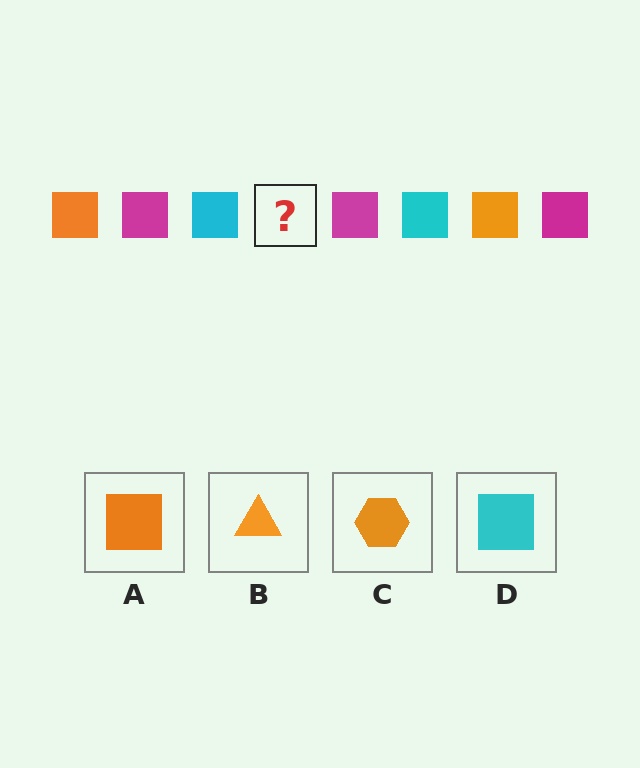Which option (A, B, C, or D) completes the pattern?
A.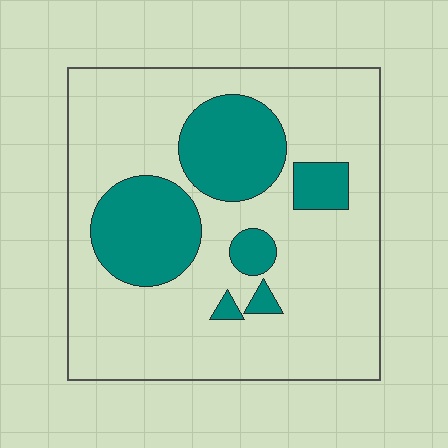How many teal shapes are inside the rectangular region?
6.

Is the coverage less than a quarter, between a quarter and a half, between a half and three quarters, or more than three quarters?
Between a quarter and a half.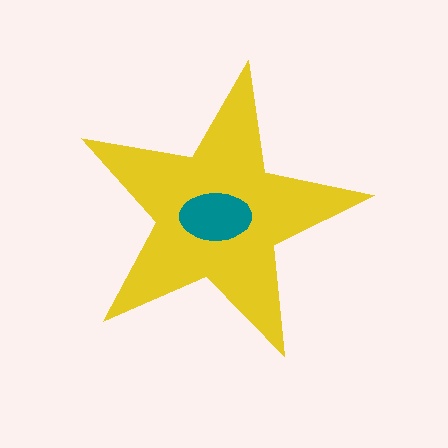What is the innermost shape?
The teal ellipse.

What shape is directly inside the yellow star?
The teal ellipse.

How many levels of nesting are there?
2.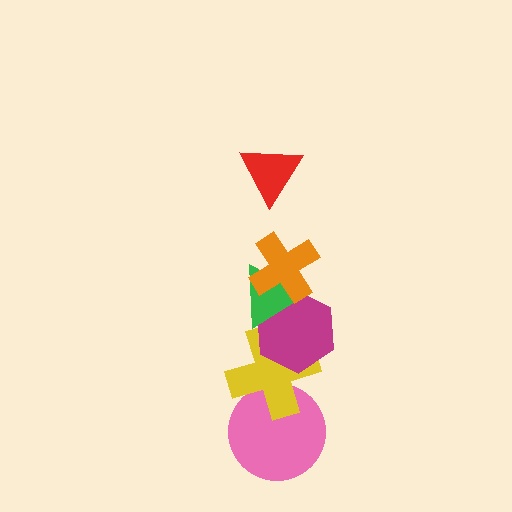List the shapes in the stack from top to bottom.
From top to bottom: the red triangle, the orange cross, the green triangle, the magenta hexagon, the yellow cross, the pink circle.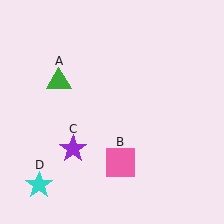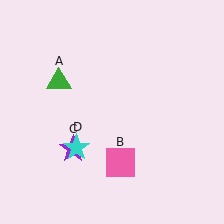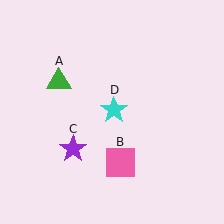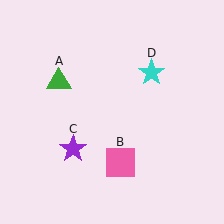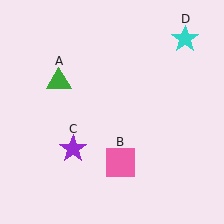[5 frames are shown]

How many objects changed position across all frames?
1 object changed position: cyan star (object D).